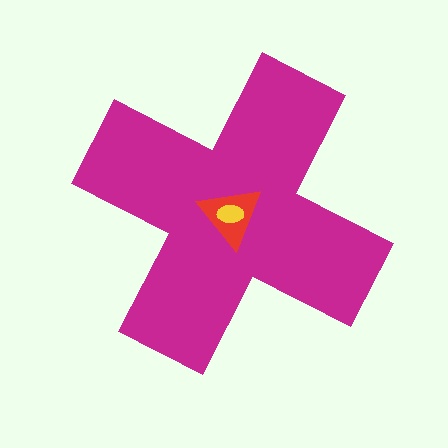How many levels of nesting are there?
3.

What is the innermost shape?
The yellow ellipse.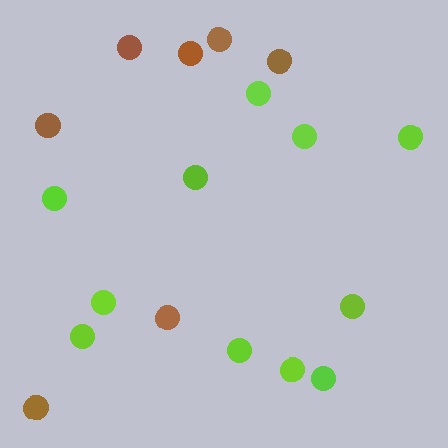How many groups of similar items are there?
There are 2 groups: one group of brown circles (7) and one group of lime circles (11).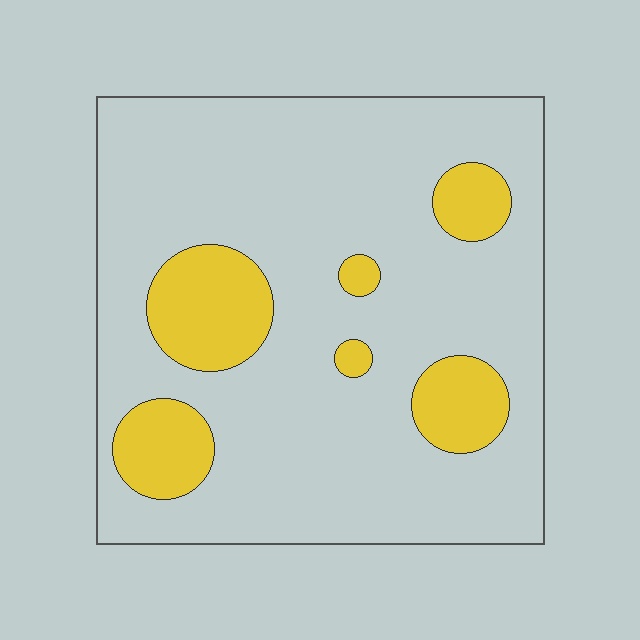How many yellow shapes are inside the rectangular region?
6.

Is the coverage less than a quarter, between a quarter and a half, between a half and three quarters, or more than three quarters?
Less than a quarter.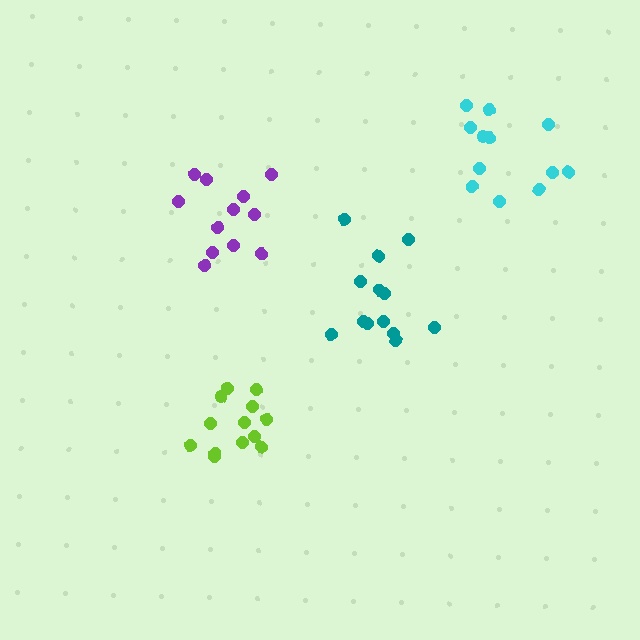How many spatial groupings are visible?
There are 4 spatial groupings.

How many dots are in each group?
Group 1: 13 dots, Group 2: 12 dots, Group 3: 13 dots, Group 4: 12 dots (50 total).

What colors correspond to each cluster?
The clusters are colored: lime, cyan, teal, purple.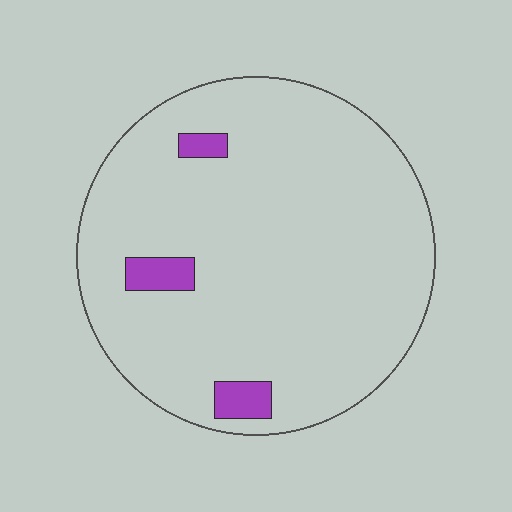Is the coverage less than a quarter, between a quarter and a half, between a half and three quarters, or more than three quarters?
Less than a quarter.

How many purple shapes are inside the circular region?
3.